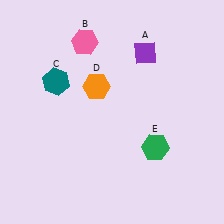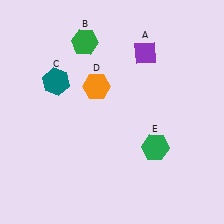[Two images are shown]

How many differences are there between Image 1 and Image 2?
There is 1 difference between the two images.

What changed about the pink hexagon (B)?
In Image 1, B is pink. In Image 2, it changed to green.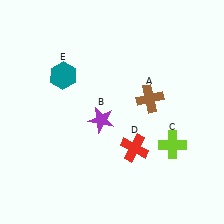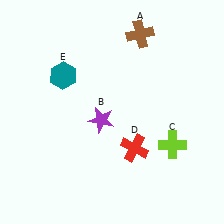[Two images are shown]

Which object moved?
The brown cross (A) moved up.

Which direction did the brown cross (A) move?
The brown cross (A) moved up.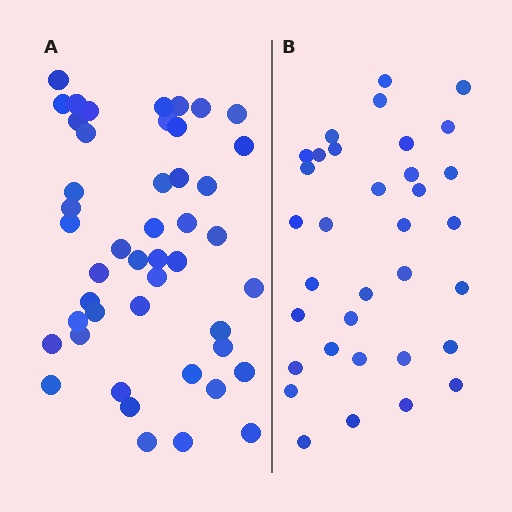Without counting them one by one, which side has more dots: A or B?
Region A (the left region) has more dots.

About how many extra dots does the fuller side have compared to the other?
Region A has roughly 12 or so more dots than region B.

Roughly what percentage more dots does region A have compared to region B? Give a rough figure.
About 35% more.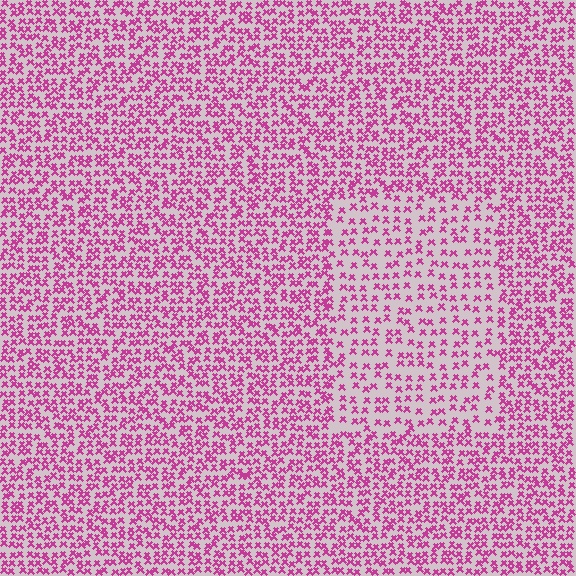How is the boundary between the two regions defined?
The boundary is defined by a change in element density (approximately 1.8x ratio). All elements are the same color, size, and shape.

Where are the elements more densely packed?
The elements are more densely packed outside the rectangle boundary.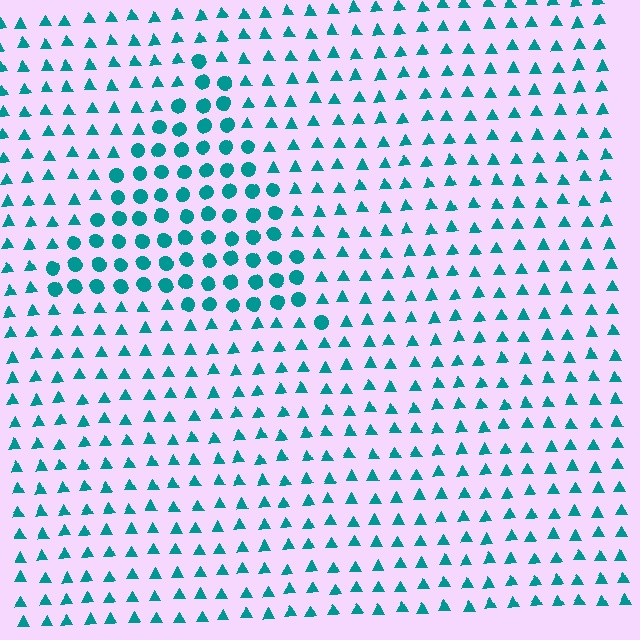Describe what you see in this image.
The image is filled with small teal elements arranged in a uniform grid. A triangle-shaped region contains circles, while the surrounding area contains triangles. The boundary is defined purely by the change in element shape.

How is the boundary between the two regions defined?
The boundary is defined by a change in element shape: circles inside vs. triangles outside. All elements share the same color and spacing.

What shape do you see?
I see a triangle.